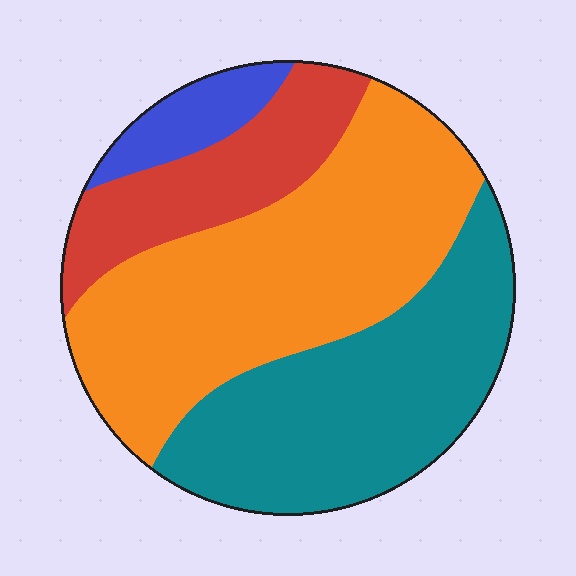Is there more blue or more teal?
Teal.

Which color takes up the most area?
Orange, at roughly 45%.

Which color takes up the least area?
Blue, at roughly 5%.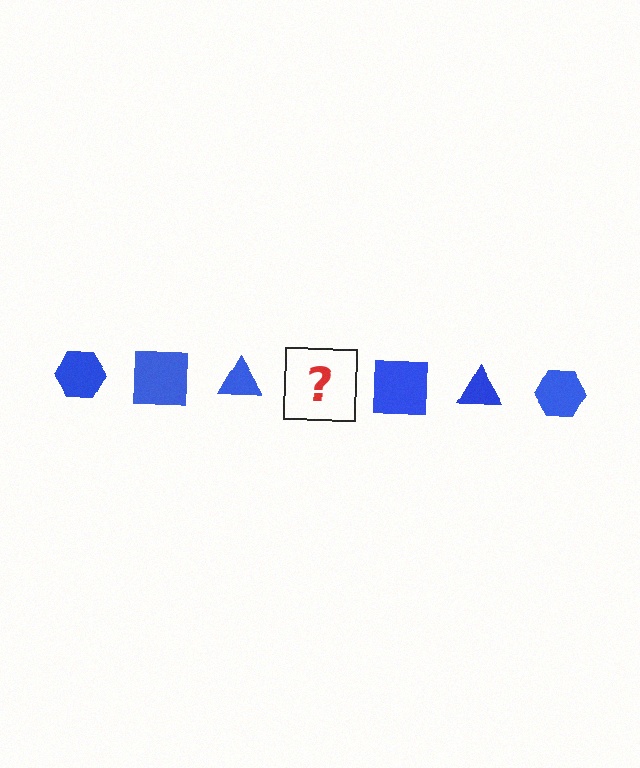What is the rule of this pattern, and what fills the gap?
The rule is that the pattern cycles through hexagon, square, triangle shapes in blue. The gap should be filled with a blue hexagon.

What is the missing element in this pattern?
The missing element is a blue hexagon.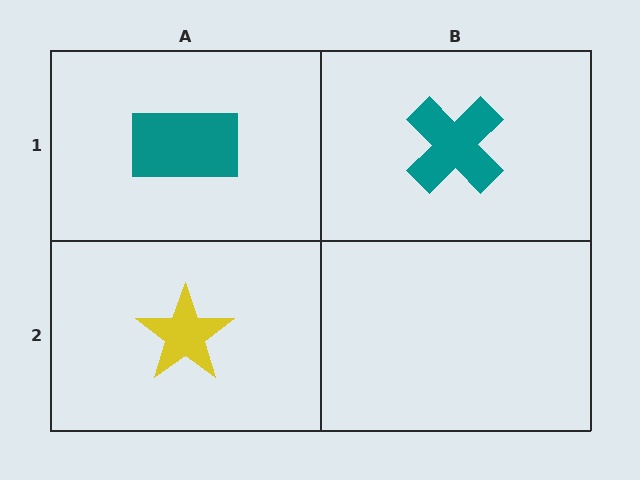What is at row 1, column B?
A teal cross.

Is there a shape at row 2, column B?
No, that cell is empty.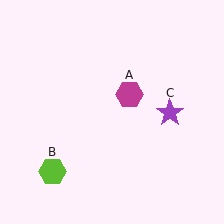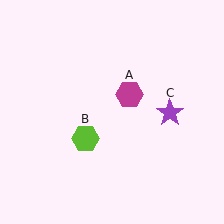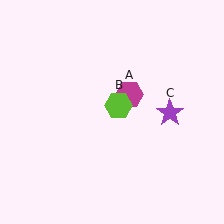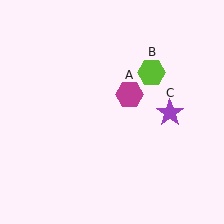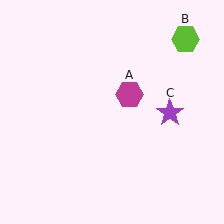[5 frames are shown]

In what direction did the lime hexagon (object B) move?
The lime hexagon (object B) moved up and to the right.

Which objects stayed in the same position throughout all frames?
Magenta hexagon (object A) and purple star (object C) remained stationary.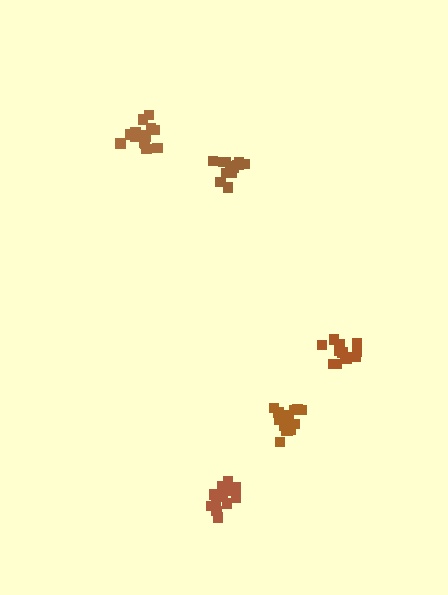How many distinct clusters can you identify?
There are 5 distinct clusters.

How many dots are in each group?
Group 1: 13 dots, Group 2: 16 dots, Group 3: 14 dots, Group 4: 14 dots, Group 5: 15 dots (72 total).